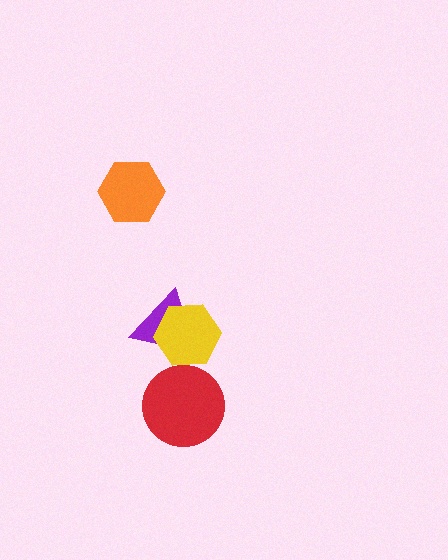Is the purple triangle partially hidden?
Yes, it is partially covered by another shape.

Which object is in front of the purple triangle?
The yellow hexagon is in front of the purple triangle.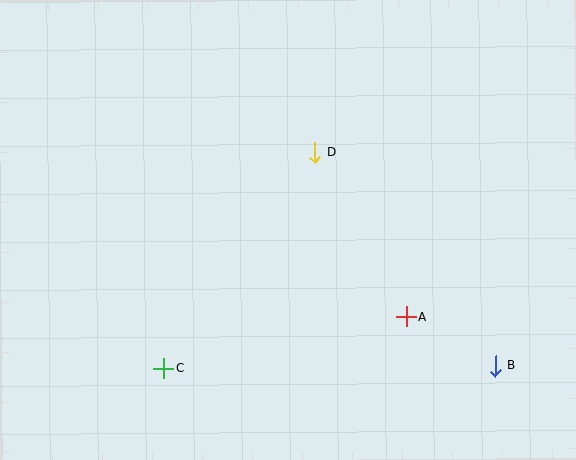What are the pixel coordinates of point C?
Point C is at (164, 368).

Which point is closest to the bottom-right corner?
Point B is closest to the bottom-right corner.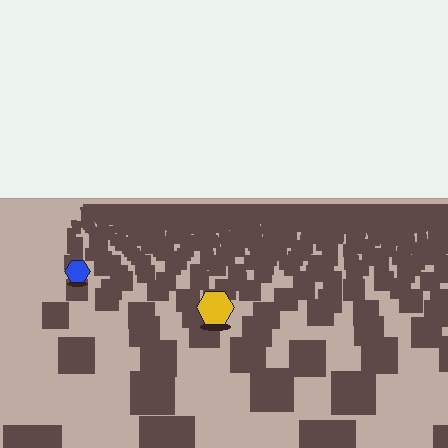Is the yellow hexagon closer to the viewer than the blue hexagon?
Yes. The yellow hexagon is closer — you can tell from the texture gradient: the ground texture is coarser near it.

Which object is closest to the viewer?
The yellow hexagon is closest. The texture marks near it are larger and more spread out.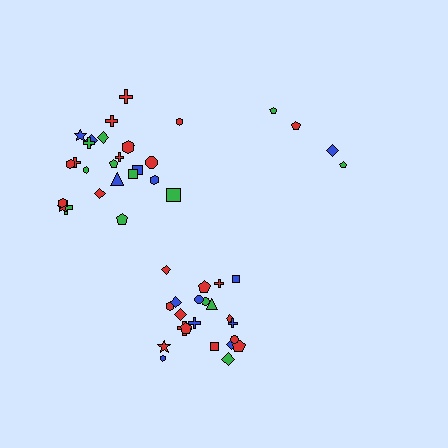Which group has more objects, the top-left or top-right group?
The top-left group.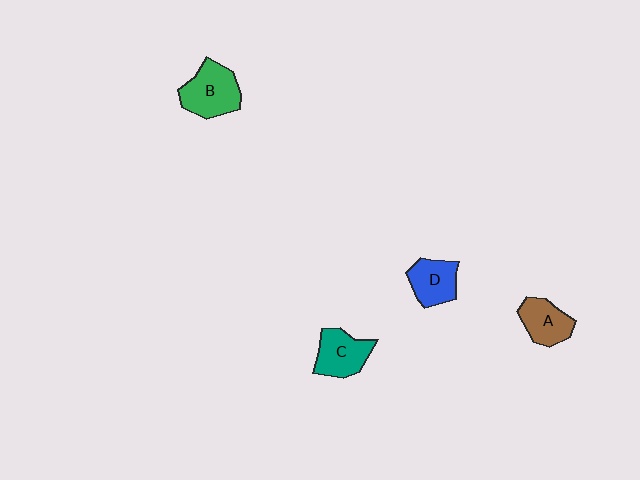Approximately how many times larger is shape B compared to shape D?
Approximately 1.3 times.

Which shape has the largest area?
Shape B (green).